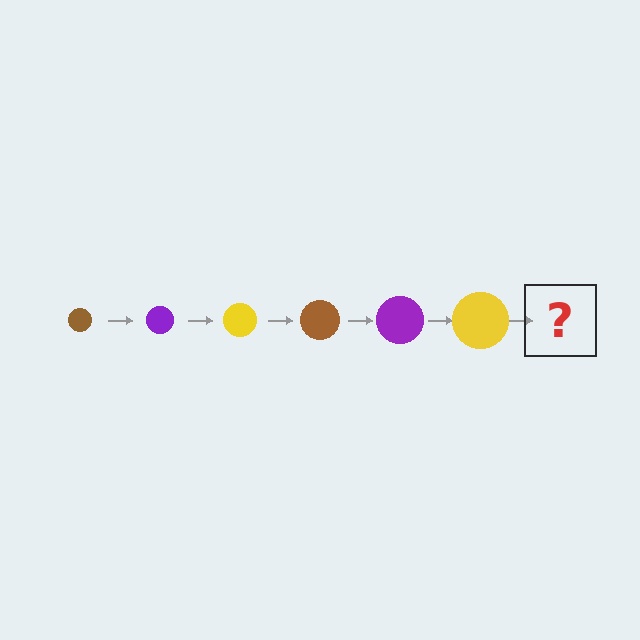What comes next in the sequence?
The next element should be a brown circle, larger than the previous one.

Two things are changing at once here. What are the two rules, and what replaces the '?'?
The two rules are that the circle grows larger each step and the color cycles through brown, purple, and yellow. The '?' should be a brown circle, larger than the previous one.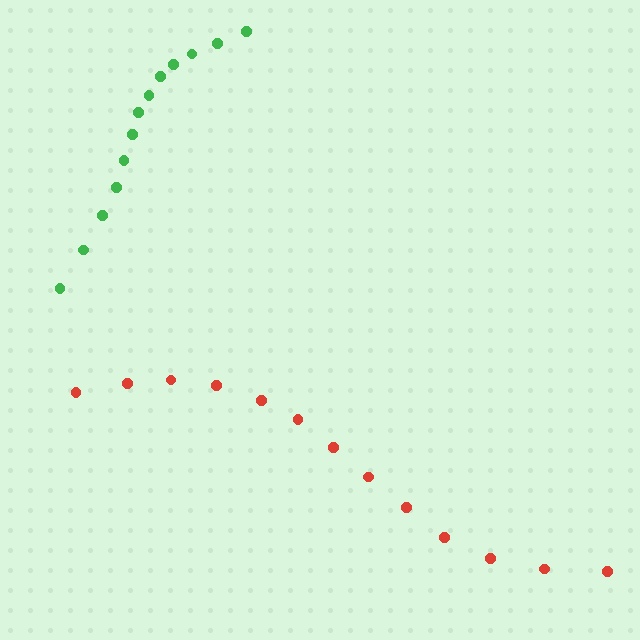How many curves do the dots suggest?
There are 2 distinct paths.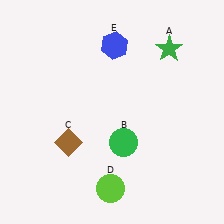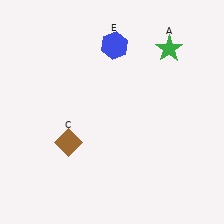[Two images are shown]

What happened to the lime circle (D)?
The lime circle (D) was removed in Image 2. It was in the bottom-left area of Image 1.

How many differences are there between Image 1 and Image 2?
There are 2 differences between the two images.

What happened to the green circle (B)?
The green circle (B) was removed in Image 2. It was in the bottom-right area of Image 1.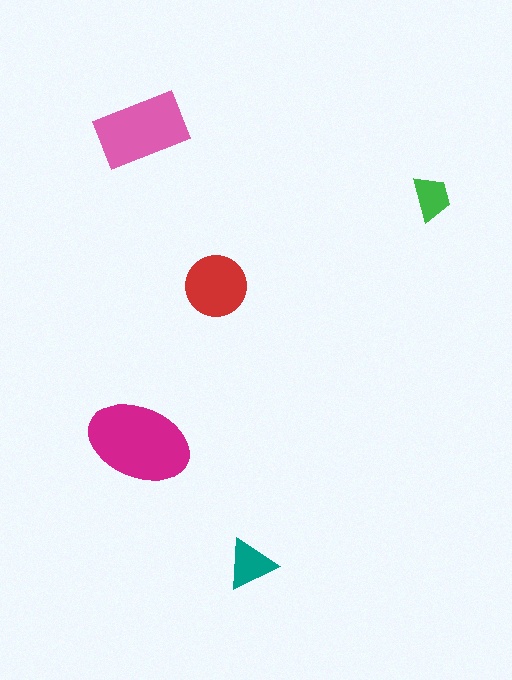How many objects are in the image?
There are 5 objects in the image.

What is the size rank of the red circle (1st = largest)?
3rd.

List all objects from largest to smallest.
The magenta ellipse, the pink rectangle, the red circle, the teal triangle, the green trapezoid.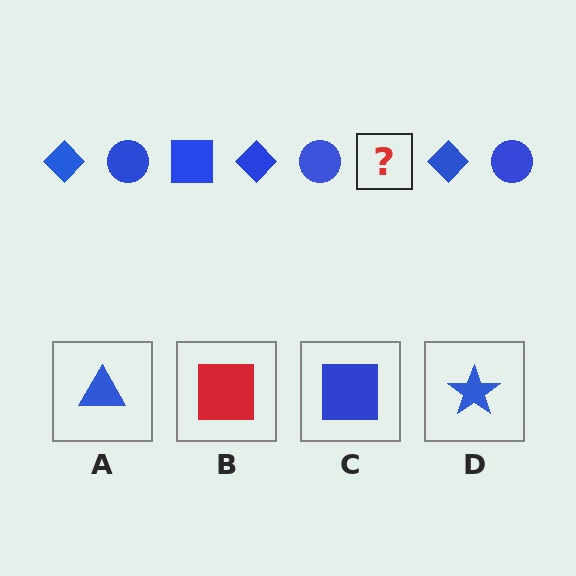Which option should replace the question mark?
Option C.